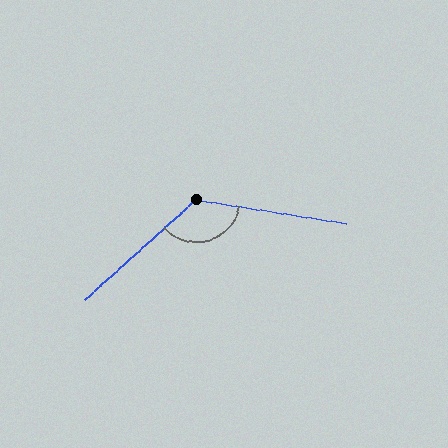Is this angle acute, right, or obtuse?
It is obtuse.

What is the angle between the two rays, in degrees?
Approximately 129 degrees.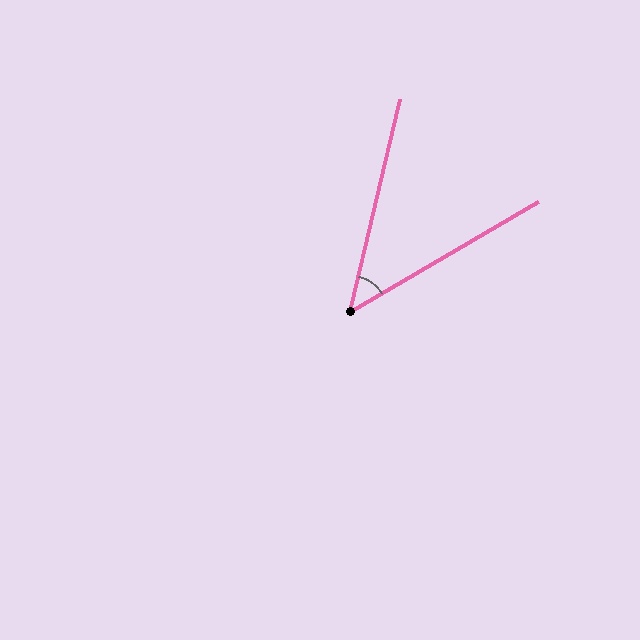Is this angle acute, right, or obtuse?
It is acute.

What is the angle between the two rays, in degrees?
Approximately 47 degrees.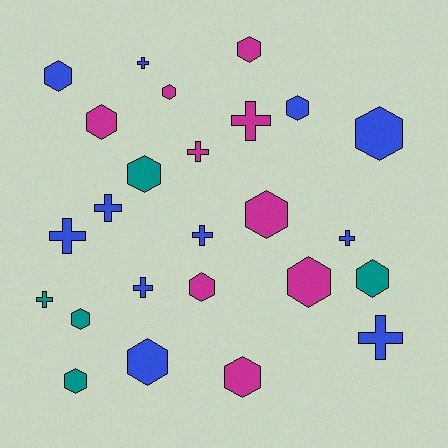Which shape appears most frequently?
Hexagon, with 15 objects.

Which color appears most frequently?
Blue, with 11 objects.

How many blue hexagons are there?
There are 4 blue hexagons.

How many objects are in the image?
There are 25 objects.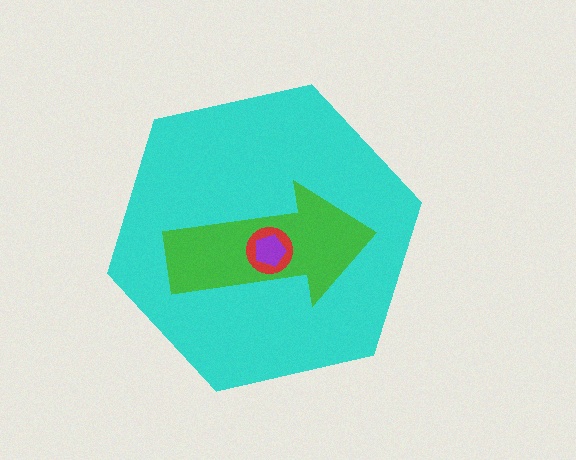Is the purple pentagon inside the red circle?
Yes.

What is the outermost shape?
The cyan hexagon.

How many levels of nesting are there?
4.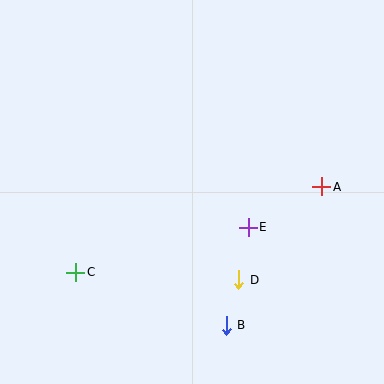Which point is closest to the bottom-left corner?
Point C is closest to the bottom-left corner.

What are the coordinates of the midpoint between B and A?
The midpoint between B and A is at (274, 256).